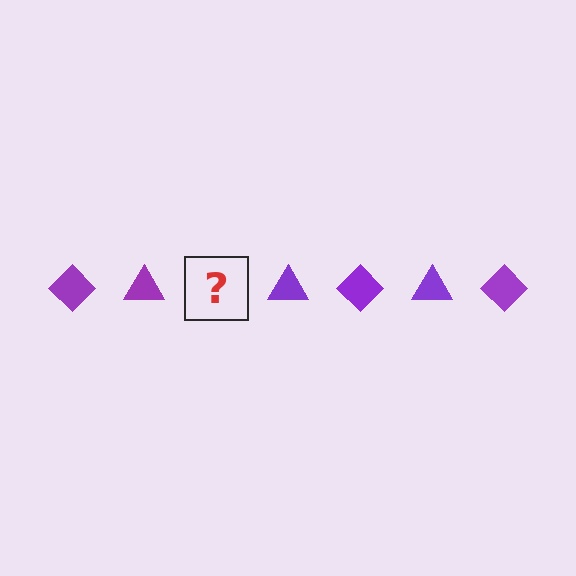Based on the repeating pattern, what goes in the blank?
The blank should be a purple diamond.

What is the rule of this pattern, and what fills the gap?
The rule is that the pattern cycles through diamond, triangle shapes in purple. The gap should be filled with a purple diamond.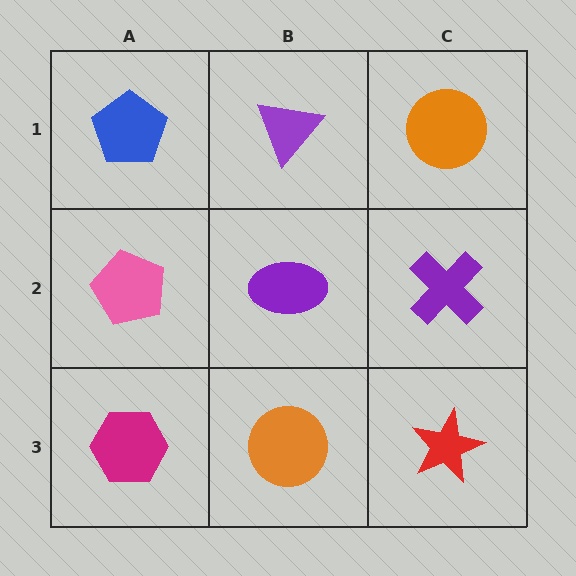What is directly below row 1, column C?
A purple cross.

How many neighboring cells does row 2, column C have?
3.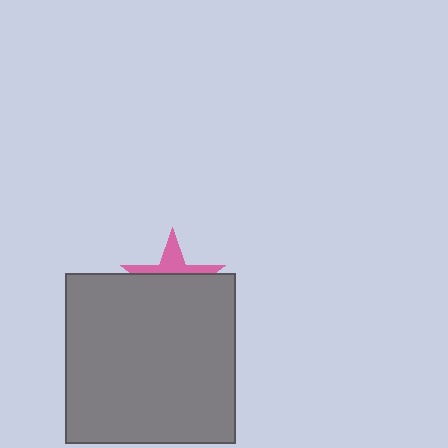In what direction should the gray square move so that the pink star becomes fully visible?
The gray square should move down. That is the shortest direction to clear the overlap and leave the pink star fully visible.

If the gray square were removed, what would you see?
You would see the complete pink star.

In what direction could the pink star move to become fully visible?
The pink star could move up. That would shift it out from behind the gray square entirely.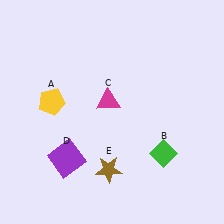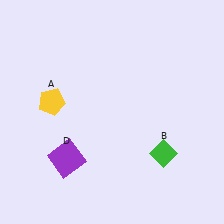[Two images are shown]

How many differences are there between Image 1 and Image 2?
There are 2 differences between the two images.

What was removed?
The magenta triangle (C), the brown star (E) were removed in Image 2.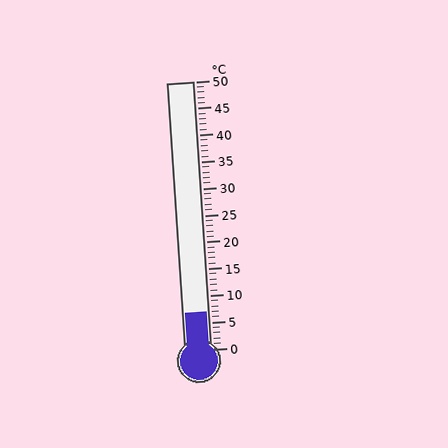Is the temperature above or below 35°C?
The temperature is below 35°C.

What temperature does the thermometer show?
The thermometer shows approximately 7°C.